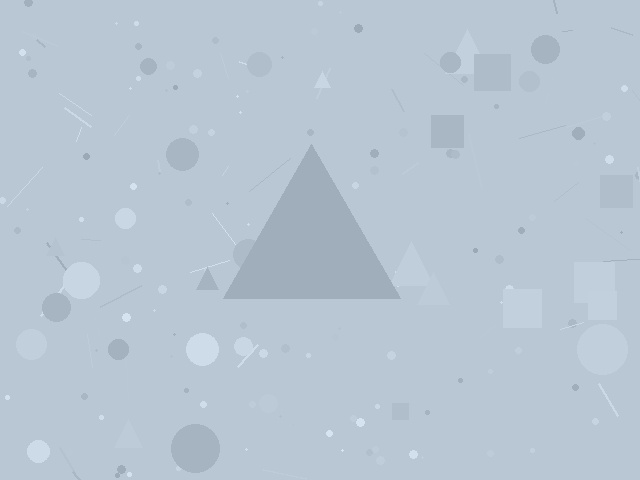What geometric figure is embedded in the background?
A triangle is embedded in the background.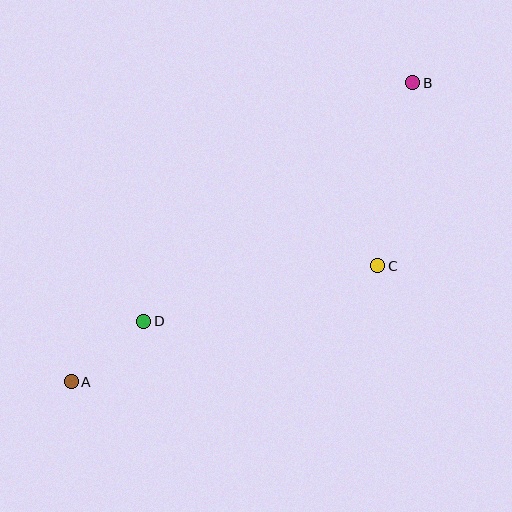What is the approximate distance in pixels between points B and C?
The distance between B and C is approximately 186 pixels.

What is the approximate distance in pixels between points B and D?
The distance between B and D is approximately 359 pixels.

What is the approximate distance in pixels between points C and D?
The distance between C and D is approximately 240 pixels.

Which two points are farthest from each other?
Points A and B are farthest from each other.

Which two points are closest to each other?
Points A and D are closest to each other.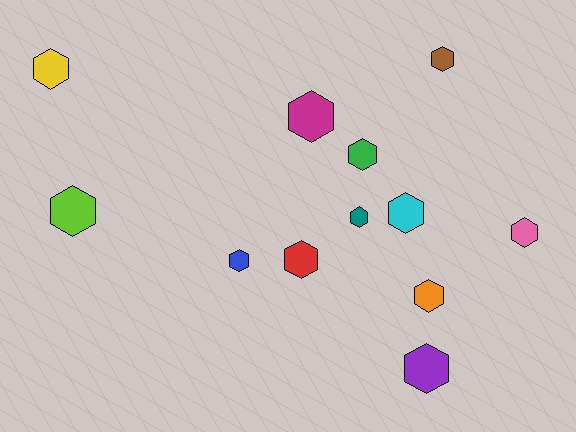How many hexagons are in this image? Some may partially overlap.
There are 12 hexagons.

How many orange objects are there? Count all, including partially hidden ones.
There is 1 orange object.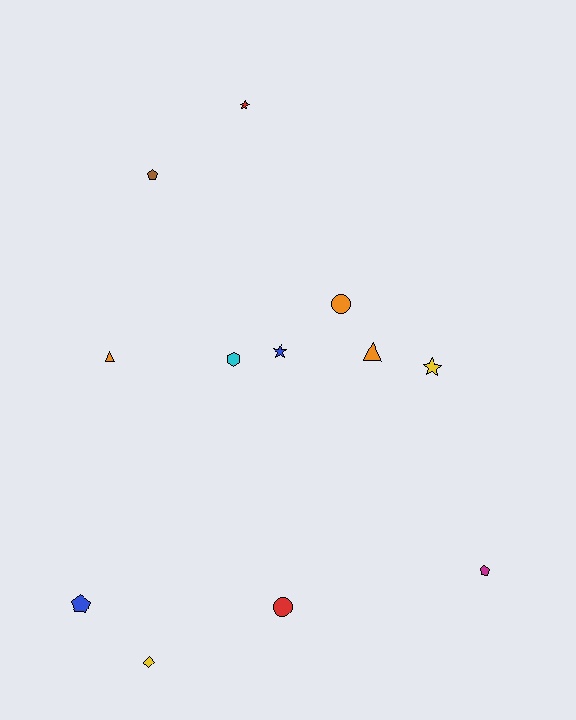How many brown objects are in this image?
There is 1 brown object.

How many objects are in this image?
There are 12 objects.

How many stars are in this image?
There are 3 stars.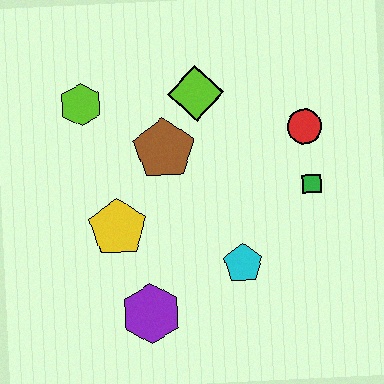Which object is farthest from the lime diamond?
The purple hexagon is farthest from the lime diamond.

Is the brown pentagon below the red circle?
Yes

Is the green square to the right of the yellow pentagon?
Yes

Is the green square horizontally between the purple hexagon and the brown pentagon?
No